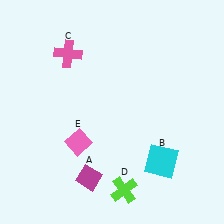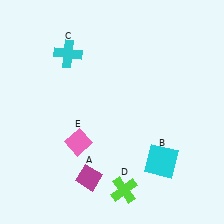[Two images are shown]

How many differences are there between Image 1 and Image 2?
There is 1 difference between the two images.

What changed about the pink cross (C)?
In Image 1, C is pink. In Image 2, it changed to cyan.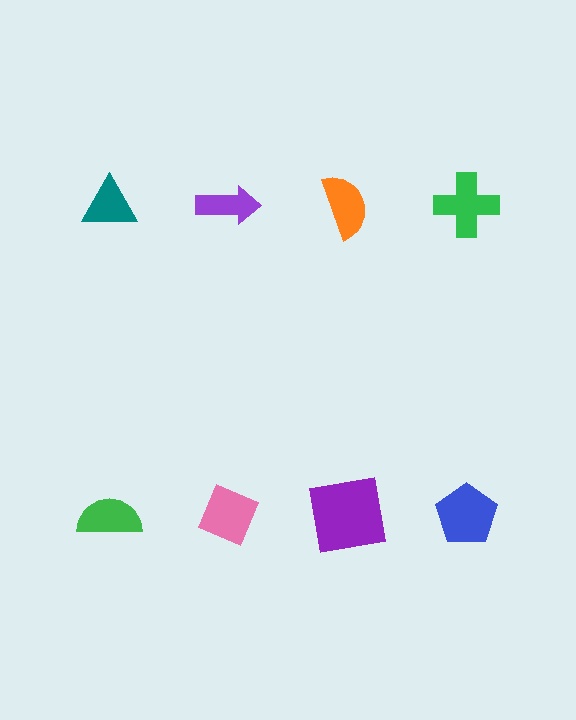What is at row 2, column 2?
A pink diamond.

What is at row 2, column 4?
A blue pentagon.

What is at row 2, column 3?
A purple square.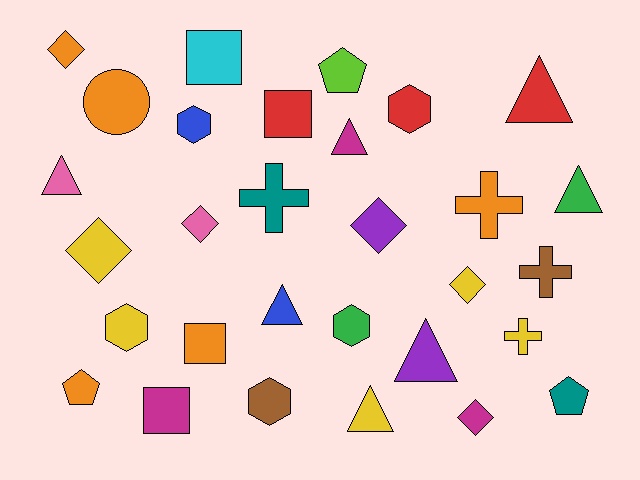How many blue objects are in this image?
There are 2 blue objects.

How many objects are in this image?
There are 30 objects.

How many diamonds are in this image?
There are 6 diamonds.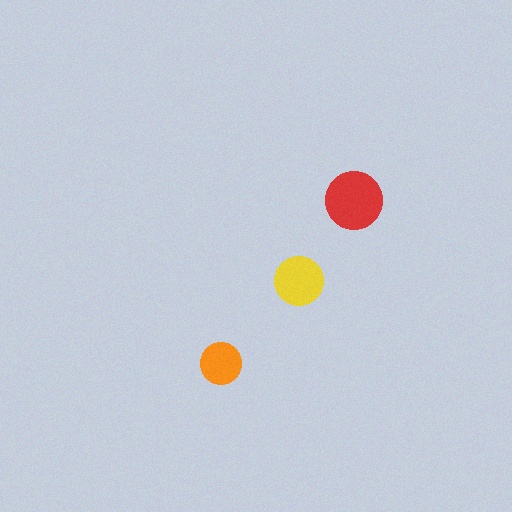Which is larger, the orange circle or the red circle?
The red one.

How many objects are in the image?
There are 3 objects in the image.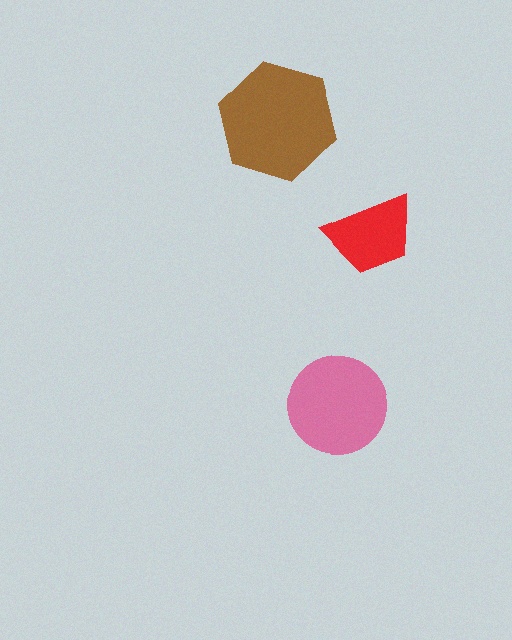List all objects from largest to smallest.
The brown hexagon, the pink circle, the red trapezoid.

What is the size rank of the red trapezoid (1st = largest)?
3rd.